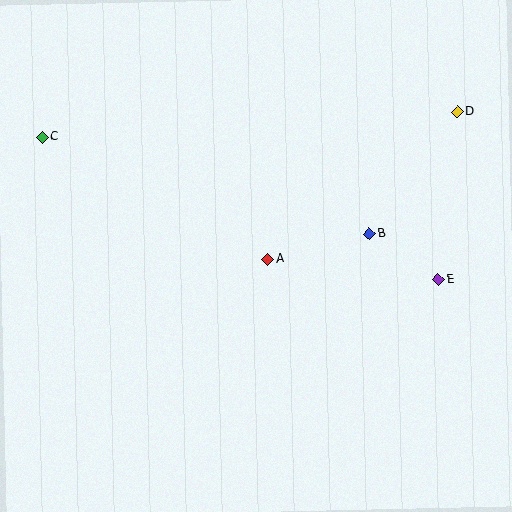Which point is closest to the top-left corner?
Point C is closest to the top-left corner.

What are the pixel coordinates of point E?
Point E is at (438, 279).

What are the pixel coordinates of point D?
Point D is at (457, 112).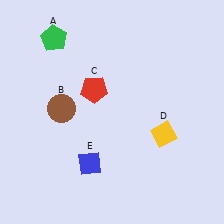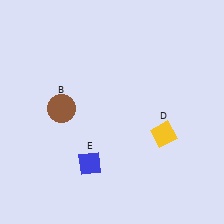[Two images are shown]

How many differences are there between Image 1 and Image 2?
There are 2 differences between the two images.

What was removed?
The red pentagon (C), the green pentagon (A) were removed in Image 2.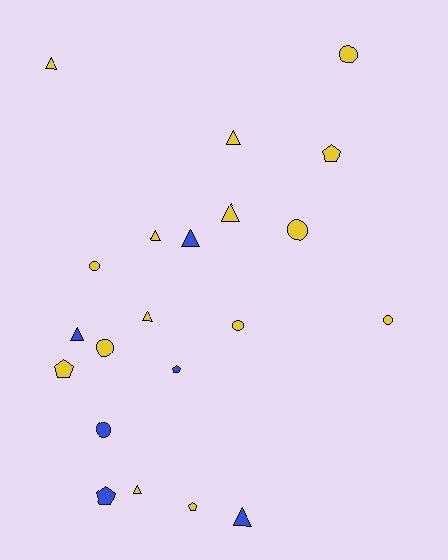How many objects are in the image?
There are 21 objects.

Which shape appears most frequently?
Triangle, with 9 objects.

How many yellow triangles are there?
There are 6 yellow triangles.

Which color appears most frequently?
Yellow, with 15 objects.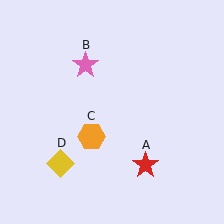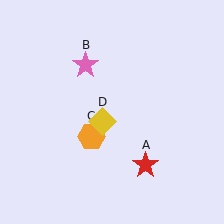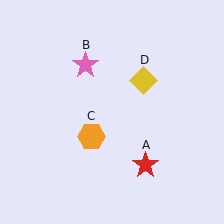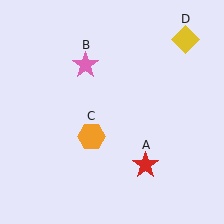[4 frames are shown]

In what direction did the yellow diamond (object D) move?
The yellow diamond (object D) moved up and to the right.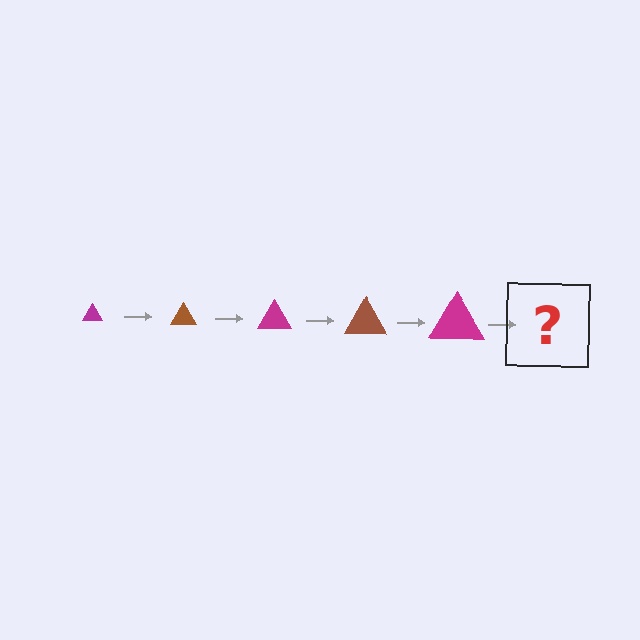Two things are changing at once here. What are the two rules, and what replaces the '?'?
The two rules are that the triangle grows larger each step and the color cycles through magenta and brown. The '?' should be a brown triangle, larger than the previous one.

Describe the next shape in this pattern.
It should be a brown triangle, larger than the previous one.